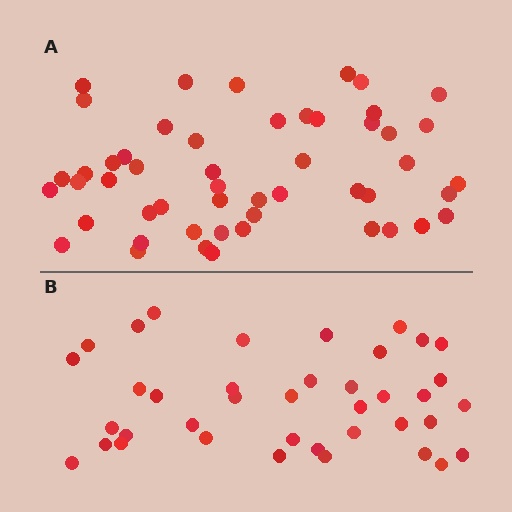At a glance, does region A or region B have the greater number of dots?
Region A (the top region) has more dots.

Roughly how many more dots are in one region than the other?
Region A has roughly 12 or so more dots than region B.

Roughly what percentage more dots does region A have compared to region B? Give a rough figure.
About 30% more.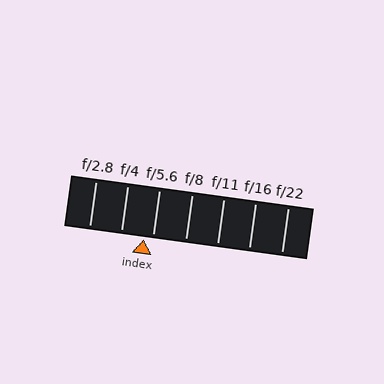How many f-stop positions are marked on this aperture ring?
There are 7 f-stop positions marked.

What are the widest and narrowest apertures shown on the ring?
The widest aperture shown is f/2.8 and the narrowest is f/22.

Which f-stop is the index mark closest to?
The index mark is closest to f/5.6.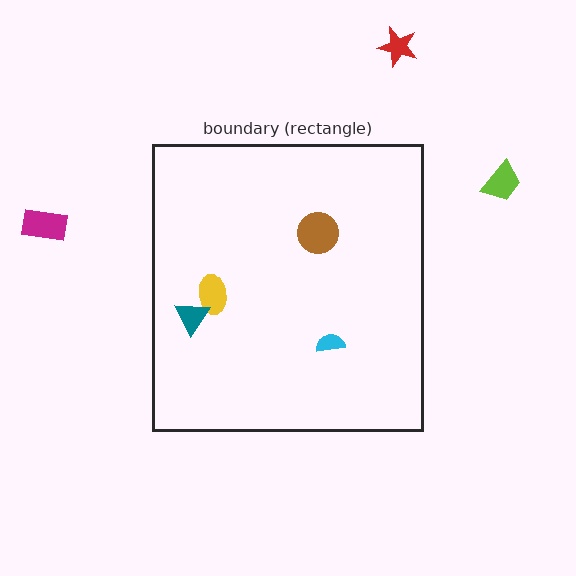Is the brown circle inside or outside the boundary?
Inside.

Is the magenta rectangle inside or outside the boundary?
Outside.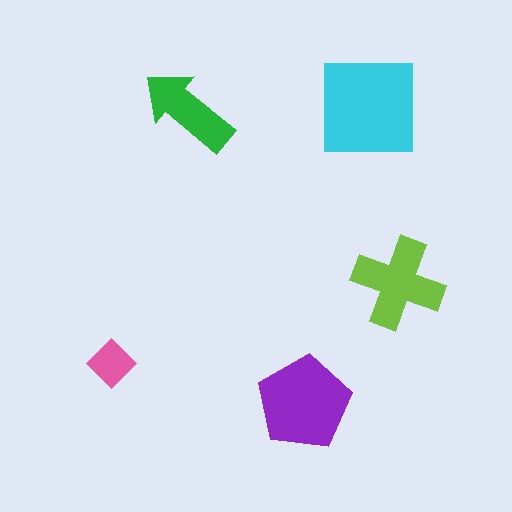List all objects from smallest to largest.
The pink diamond, the green arrow, the lime cross, the purple pentagon, the cyan square.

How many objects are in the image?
There are 5 objects in the image.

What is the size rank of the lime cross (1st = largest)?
3rd.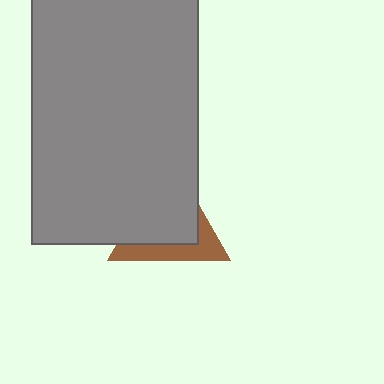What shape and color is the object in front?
The object in front is a gray rectangle.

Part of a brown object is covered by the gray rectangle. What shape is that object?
It is a triangle.